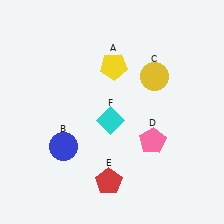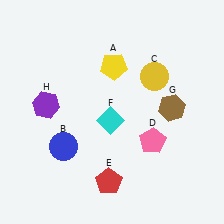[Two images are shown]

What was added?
A brown hexagon (G), a purple hexagon (H) were added in Image 2.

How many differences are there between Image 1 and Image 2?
There are 2 differences between the two images.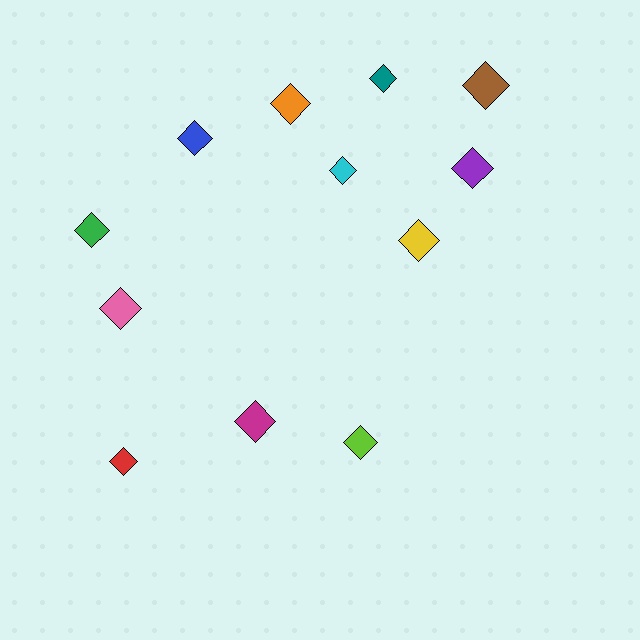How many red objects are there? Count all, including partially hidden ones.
There is 1 red object.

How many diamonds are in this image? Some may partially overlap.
There are 12 diamonds.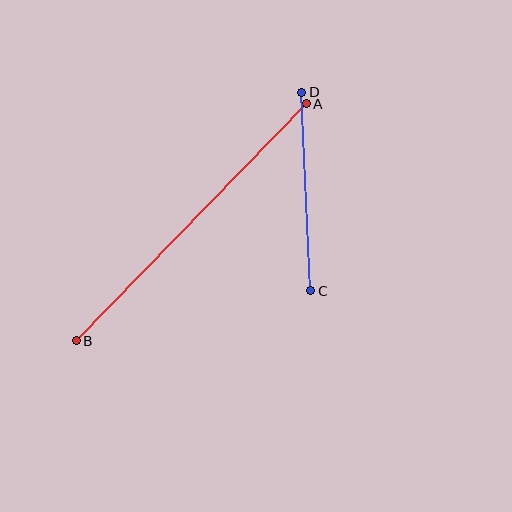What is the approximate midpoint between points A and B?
The midpoint is at approximately (191, 222) pixels.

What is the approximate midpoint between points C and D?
The midpoint is at approximately (306, 192) pixels.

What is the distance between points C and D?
The distance is approximately 198 pixels.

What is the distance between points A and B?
The distance is approximately 330 pixels.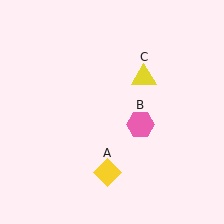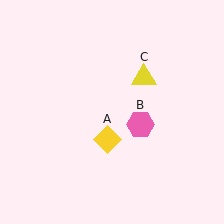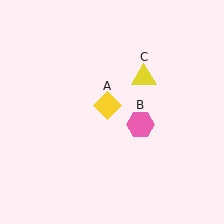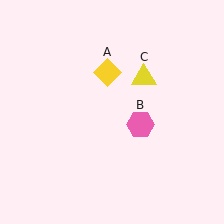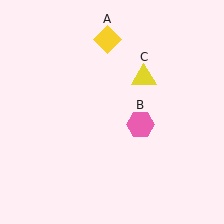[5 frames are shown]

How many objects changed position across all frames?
1 object changed position: yellow diamond (object A).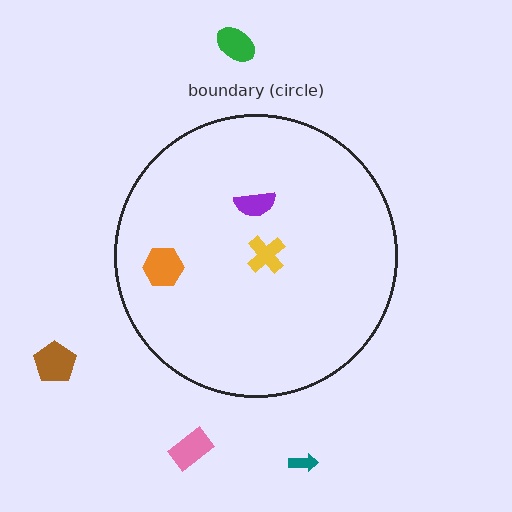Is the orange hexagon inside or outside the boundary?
Inside.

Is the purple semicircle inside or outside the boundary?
Inside.